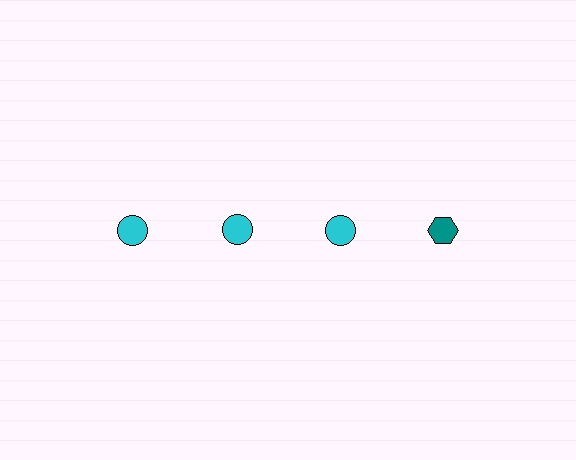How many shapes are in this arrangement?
There are 4 shapes arranged in a grid pattern.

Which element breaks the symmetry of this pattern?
The teal hexagon in the top row, second from right column breaks the symmetry. All other shapes are cyan circles.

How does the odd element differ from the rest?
It differs in both color (teal instead of cyan) and shape (hexagon instead of circle).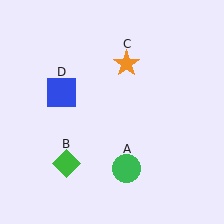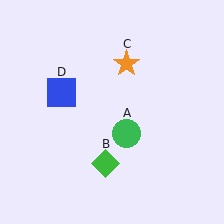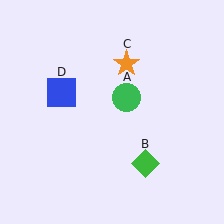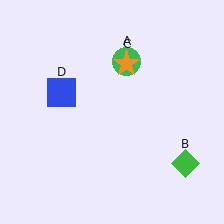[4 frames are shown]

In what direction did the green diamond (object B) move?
The green diamond (object B) moved right.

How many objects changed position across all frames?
2 objects changed position: green circle (object A), green diamond (object B).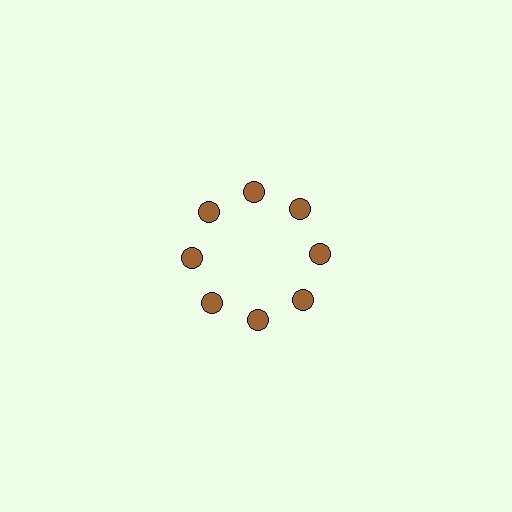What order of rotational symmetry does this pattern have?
This pattern has 8-fold rotational symmetry.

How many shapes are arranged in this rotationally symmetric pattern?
There are 8 shapes, arranged in 8 groups of 1.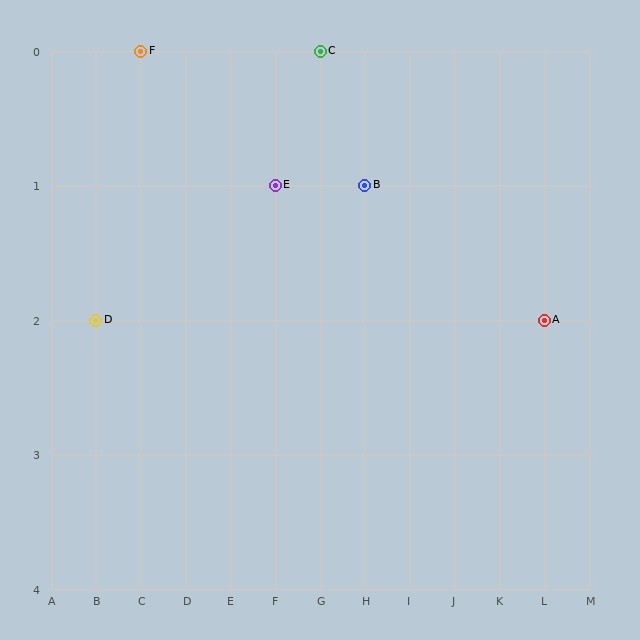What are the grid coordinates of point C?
Point C is at grid coordinates (G, 0).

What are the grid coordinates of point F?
Point F is at grid coordinates (C, 0).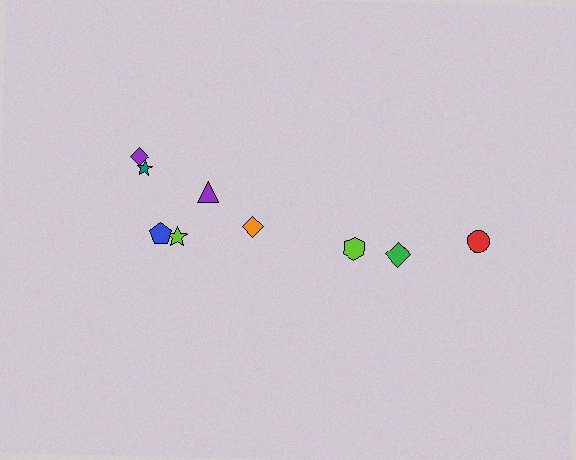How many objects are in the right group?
There are 4 objects.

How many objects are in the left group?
There are 6 objects.